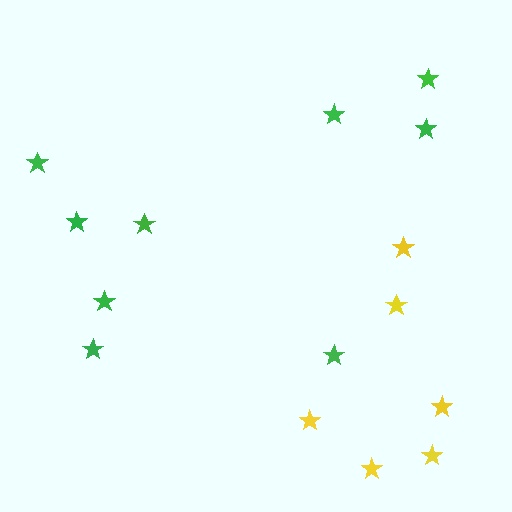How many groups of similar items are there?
There are 2 groups: one group of yellow stars (6) and one group of green stars (9).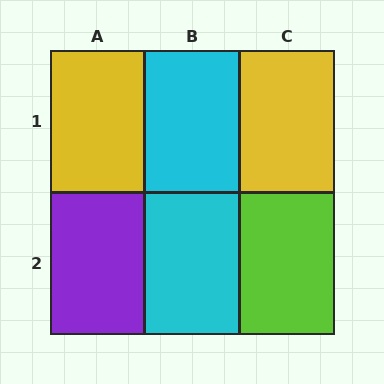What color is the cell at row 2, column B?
Cyan.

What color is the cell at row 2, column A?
Purple.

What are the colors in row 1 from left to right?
Yellow, cyan, yellow.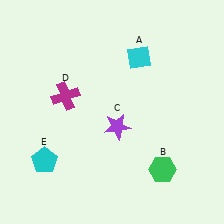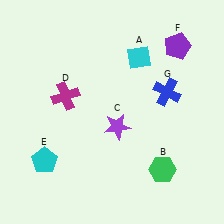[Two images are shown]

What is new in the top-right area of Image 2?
A purple pentagon (F) was added in the top-right area of Image 2.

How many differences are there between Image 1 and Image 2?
There are 2 differences between the two images.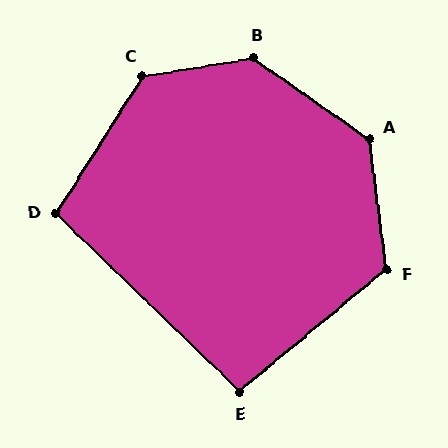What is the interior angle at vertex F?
Approximately 122 degrees (obtuse).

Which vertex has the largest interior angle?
B, at approximately 136 degrees.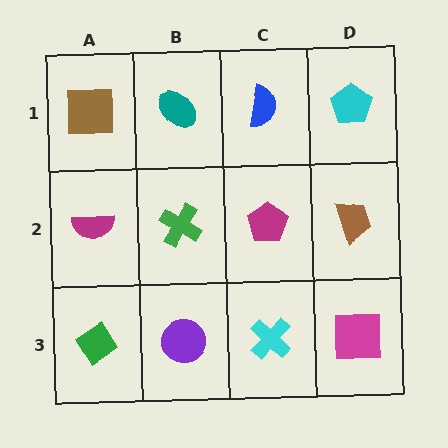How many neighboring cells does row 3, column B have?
3.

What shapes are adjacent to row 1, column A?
A magenta semicircle (row 2, column A), a teal ellipse (row 1, column B).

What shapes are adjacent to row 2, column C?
A blue semicircle (row 1, column C), a cyan cross (row 3, column C), a green cross (row 2, column B), a brown trapezoid (row 2, column D).